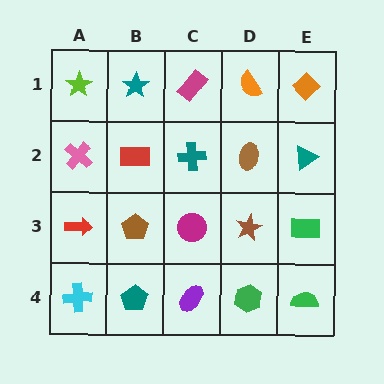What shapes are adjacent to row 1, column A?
A pink cross (row 2, column A), a teal star (row 1, column B).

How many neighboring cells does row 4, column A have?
2.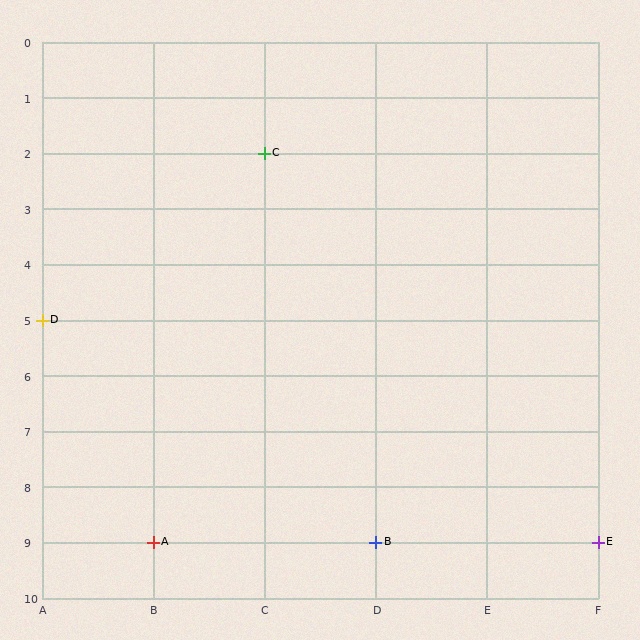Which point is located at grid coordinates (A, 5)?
Point D is at (A, 5).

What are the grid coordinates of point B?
Point B is at grid coordinates (D, 9).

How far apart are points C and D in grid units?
Points C and D are 2 columns and 3 rows apart (about 3.6 grid units diagonally).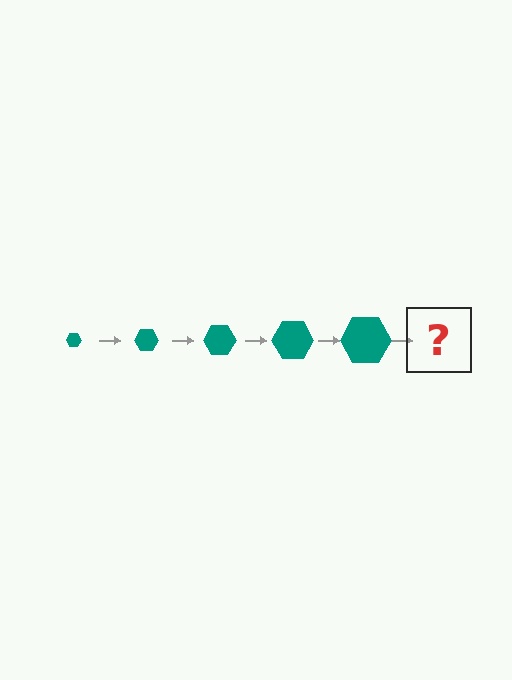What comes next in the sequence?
The next element should be a teal hexagon, larger than the previous one.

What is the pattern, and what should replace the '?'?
The pattern is that the hexagon gets progressively larger each step. The '?' should be a teal hexagon, larger than the previous one.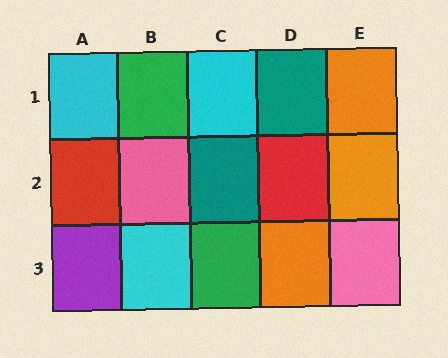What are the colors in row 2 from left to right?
Red, pink, teal, red, orange.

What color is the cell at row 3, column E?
Pink.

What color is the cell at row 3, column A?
Purple.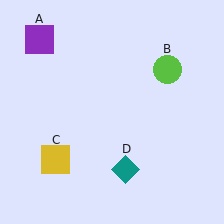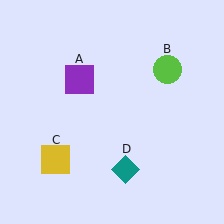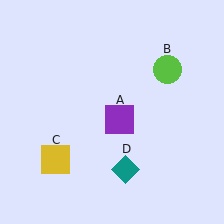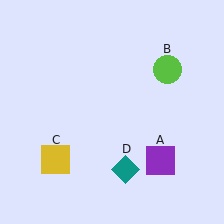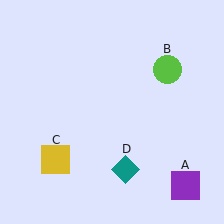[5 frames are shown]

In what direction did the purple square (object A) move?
The purple square (object A) moved down and to the right.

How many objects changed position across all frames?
1 object changed position: purple square (object A).